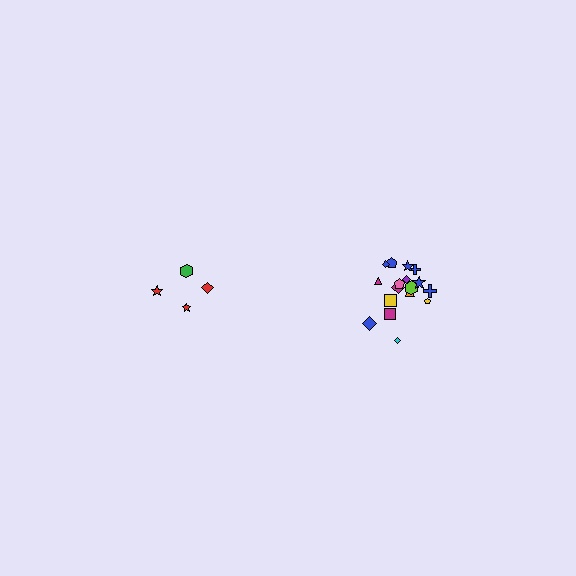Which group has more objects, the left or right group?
The right group.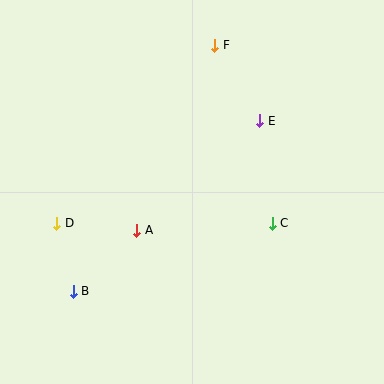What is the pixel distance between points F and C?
The distance between F and C is 187 pixels.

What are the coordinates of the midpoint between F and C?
The midpoint between F and C is at (243, 134).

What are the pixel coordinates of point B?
Point B is at (73, 291).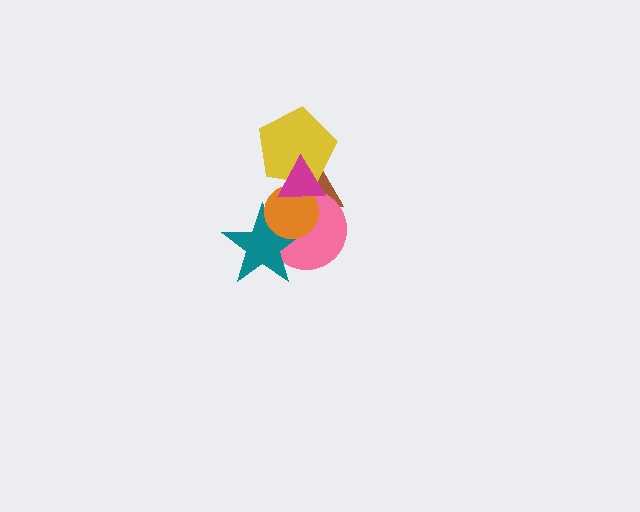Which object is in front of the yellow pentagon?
The magenta triangle is in front of the yellow pentagon.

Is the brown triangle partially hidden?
Yes, it is partially covered by another shape.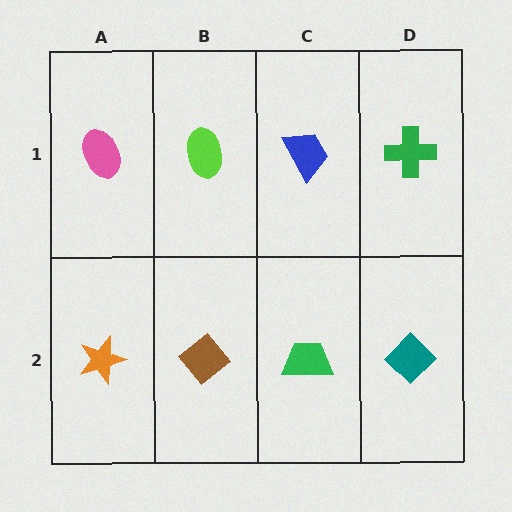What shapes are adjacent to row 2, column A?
A pink ellipse (row 1, column A), a brown diamond (row 2, column B).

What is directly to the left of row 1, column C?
A lime ellipse.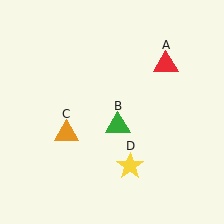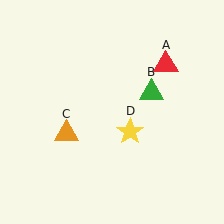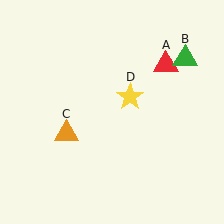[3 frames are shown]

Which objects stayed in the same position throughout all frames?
Red triangle (object A) and orange triangle (object C) remained stationary.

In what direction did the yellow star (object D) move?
The yellow star (object D) moved up.